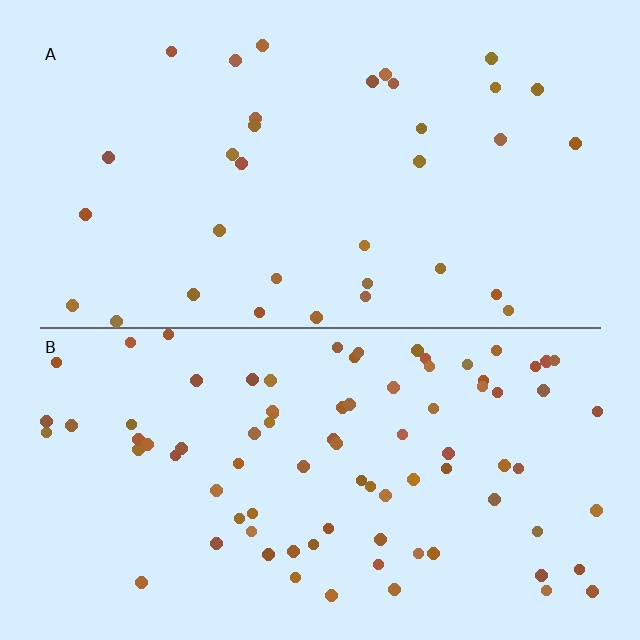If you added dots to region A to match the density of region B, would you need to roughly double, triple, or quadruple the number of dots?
Approximately triple.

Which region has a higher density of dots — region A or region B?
B (the bottom).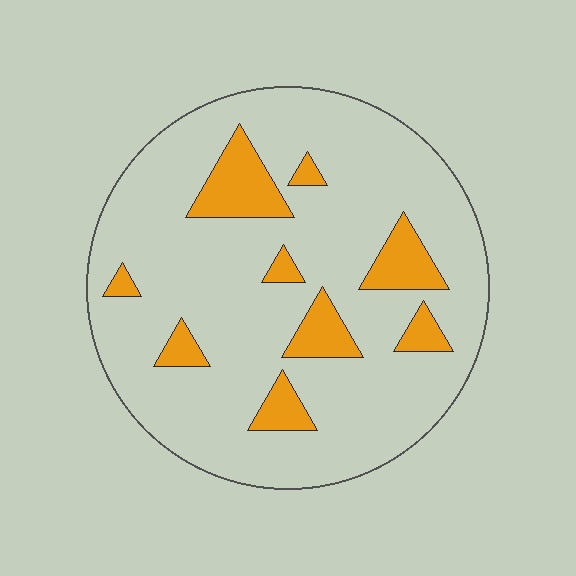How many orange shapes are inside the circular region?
9.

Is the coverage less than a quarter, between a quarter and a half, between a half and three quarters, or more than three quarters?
Less than a quarter.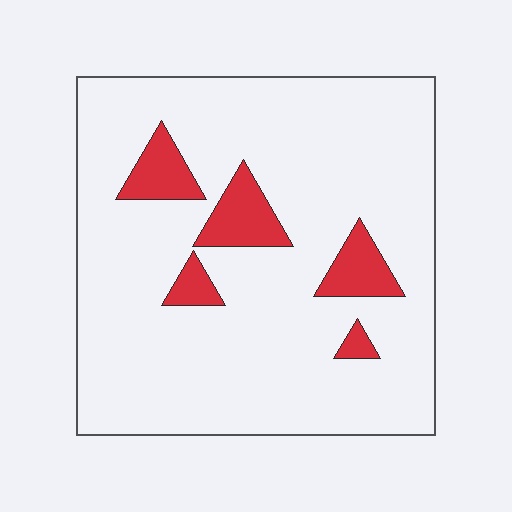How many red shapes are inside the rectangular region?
5.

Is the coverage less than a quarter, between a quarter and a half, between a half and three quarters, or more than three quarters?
Less than a quarter.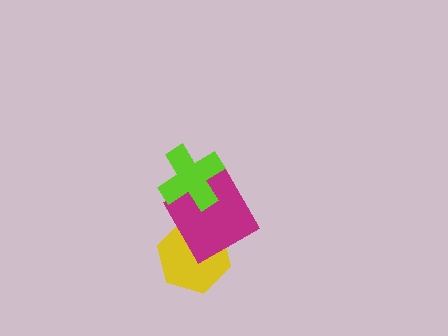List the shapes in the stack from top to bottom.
From top to bottom: the lime cross, the magenta square, the yellow hexagon.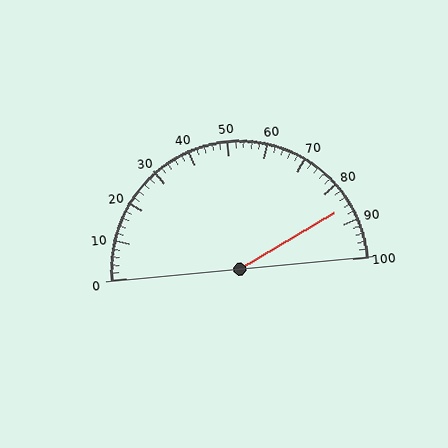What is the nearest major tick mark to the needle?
The nearest major tick mark is 90.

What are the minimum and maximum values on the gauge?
The gauge ranges from 0 to 100.